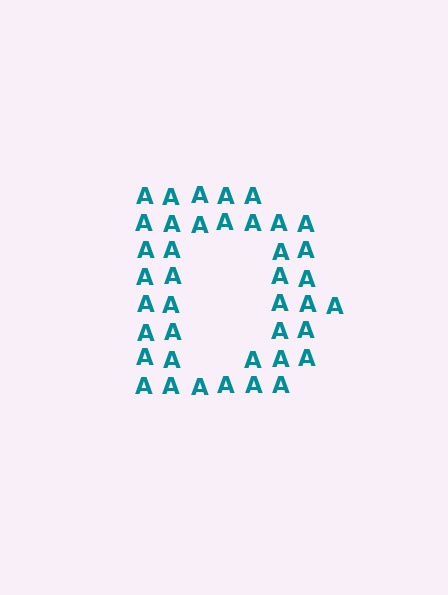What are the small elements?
The small elements are letter A's.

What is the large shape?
The large shape is the letter D.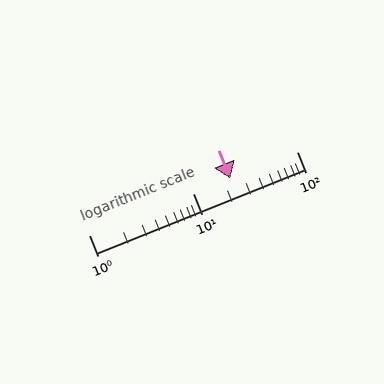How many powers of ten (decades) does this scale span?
The scale spans 2 decades, from 1 to 100.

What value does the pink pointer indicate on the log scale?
The pointer indicates approximately 23.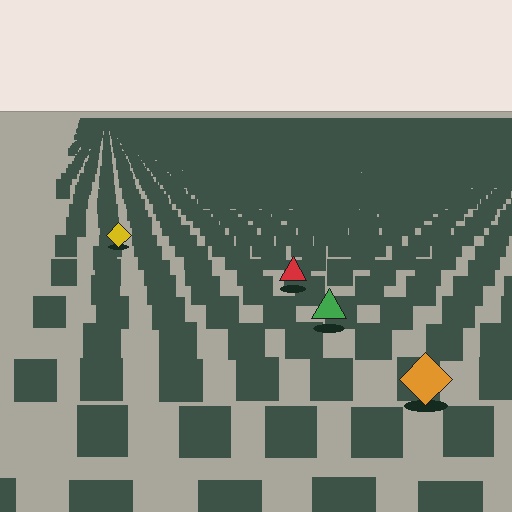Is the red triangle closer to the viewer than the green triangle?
No. The green triangle is closer — you can tell from the texture gradient: the ground texture is coarser near it.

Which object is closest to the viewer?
The orange diamond is closest. The texture marks near it are larger and more spread out.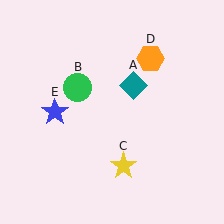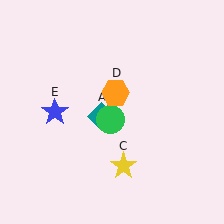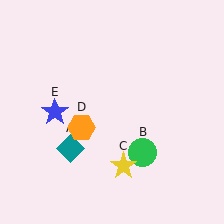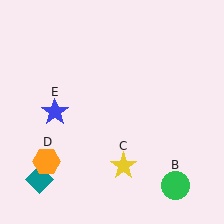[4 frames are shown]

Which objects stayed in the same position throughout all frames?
Yellow star (object C) and blue star (object E) remained stationary.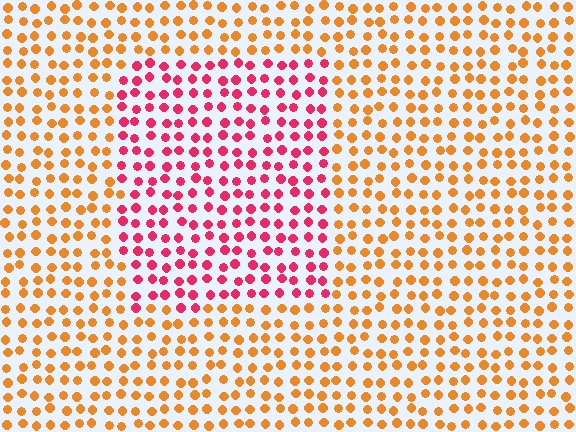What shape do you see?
I see a rectangle.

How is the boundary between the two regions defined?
The boundary is defined purely by a slight shift in hue (about 48 degrees). Spacing, size, and orientation are identical on both sides.